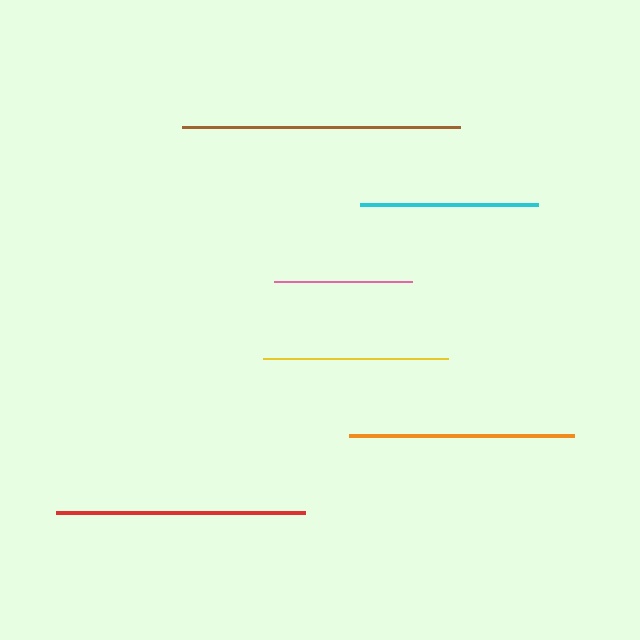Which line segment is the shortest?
The pink line is the shortest at approximately 138 pixels.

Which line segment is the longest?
The brown line is the longest at approximately 278 pixels.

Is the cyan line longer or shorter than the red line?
The red line is longer than the cyan line.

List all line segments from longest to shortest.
From longest to shortest: brown, red, orange, yellow, cyan, pink.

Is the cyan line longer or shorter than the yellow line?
The yellow line is longer than the cyan line.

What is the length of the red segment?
The red segment is approximately 249 pixels long.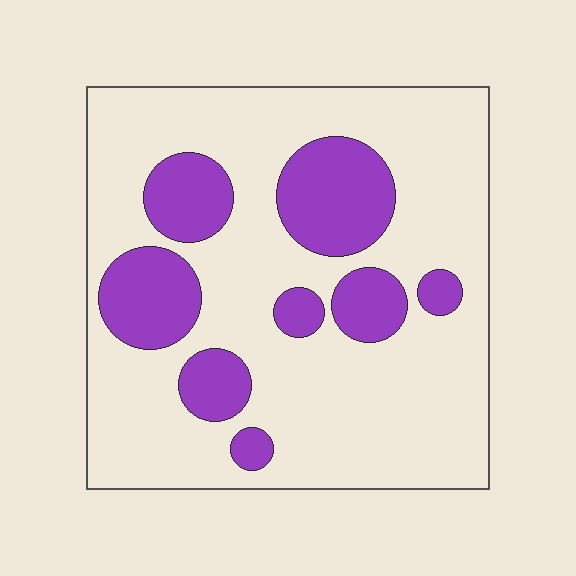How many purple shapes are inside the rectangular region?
8.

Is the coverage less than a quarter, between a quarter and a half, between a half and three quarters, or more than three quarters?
Less than a quarter.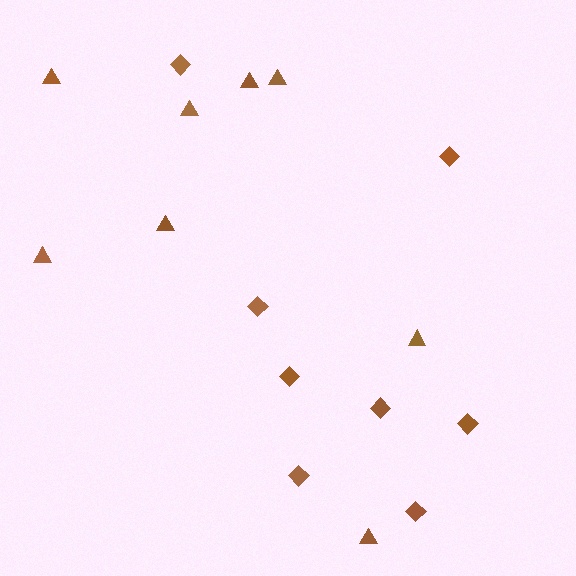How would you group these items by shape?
There are 2 groups: one group of triangles (8) and one group of diamonds (8).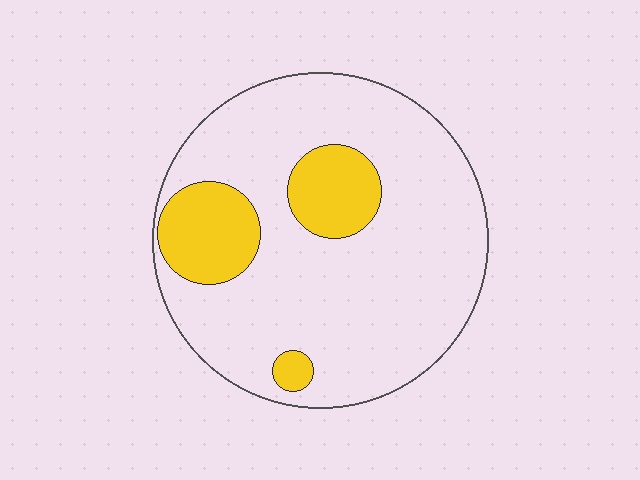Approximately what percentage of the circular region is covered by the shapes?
Approximately 20%.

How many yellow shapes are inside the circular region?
3.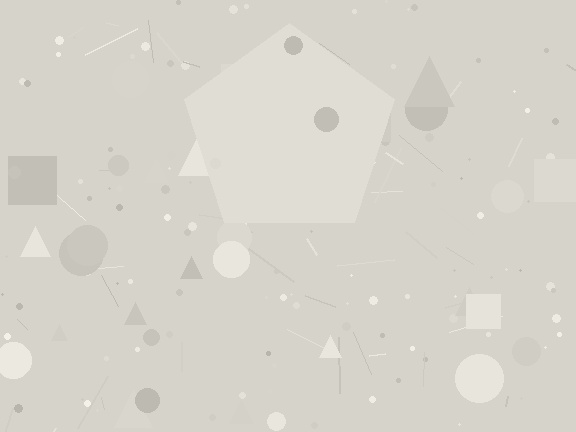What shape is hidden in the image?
A pentagon is hidden in the image.